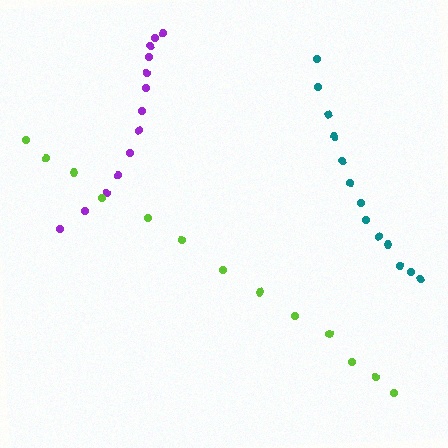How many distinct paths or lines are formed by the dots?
There are 3 distinct paths.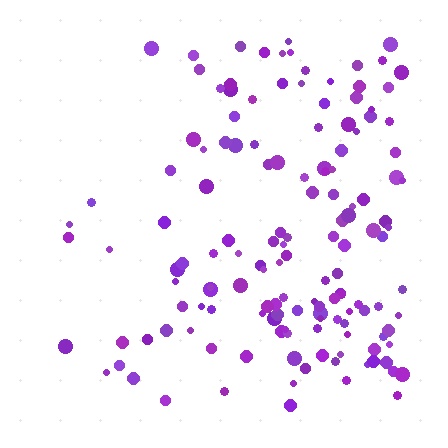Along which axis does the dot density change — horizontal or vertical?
Horizontal.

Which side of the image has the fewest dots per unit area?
The left.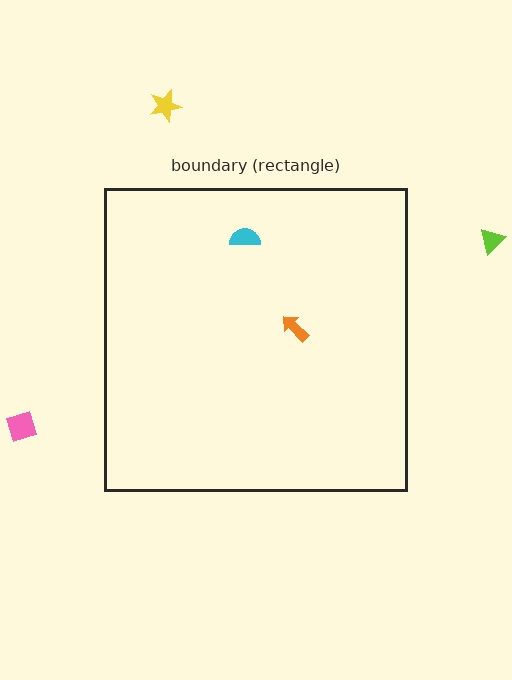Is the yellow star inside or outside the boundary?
Outside.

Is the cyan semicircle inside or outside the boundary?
Inside.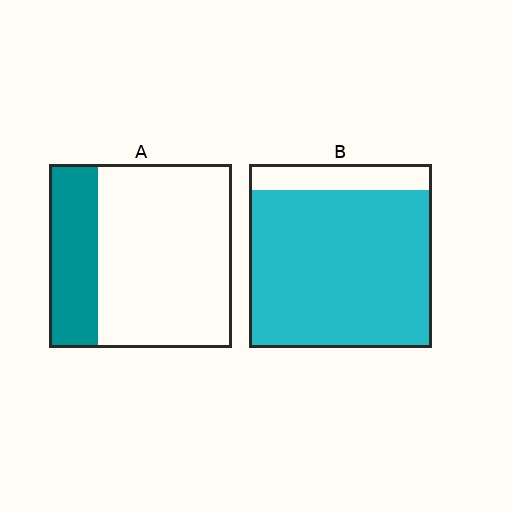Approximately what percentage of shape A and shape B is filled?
A is approximately 25% and B is approximately 85%.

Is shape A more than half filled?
No.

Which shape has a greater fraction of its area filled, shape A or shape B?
Shape B.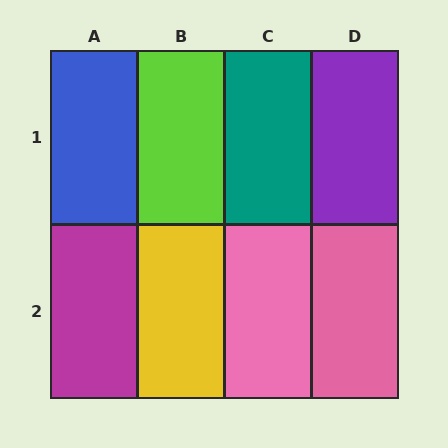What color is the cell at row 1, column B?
Lime.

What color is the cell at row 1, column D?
Purple.